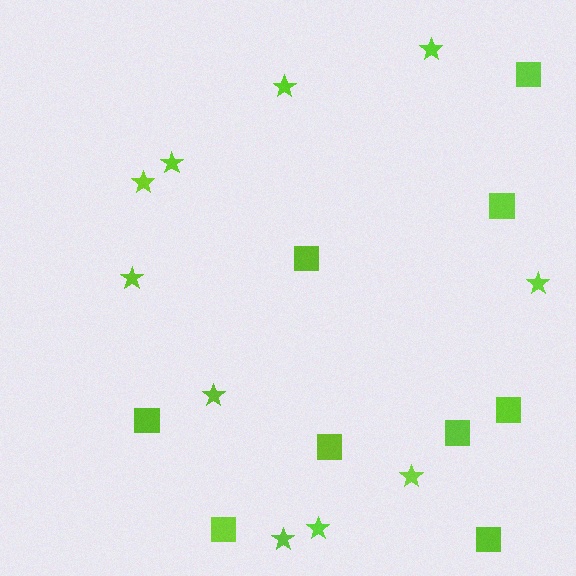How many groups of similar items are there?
There are 2 groups: one group of stars (10) and one group of squares (9).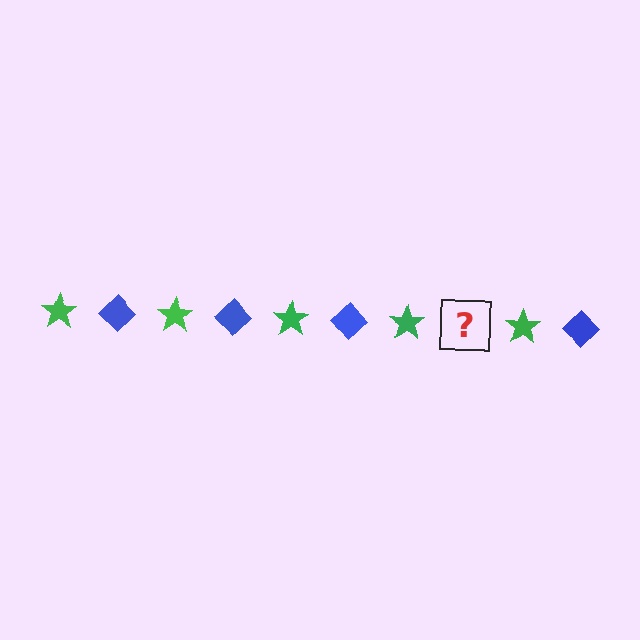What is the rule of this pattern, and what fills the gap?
The rule is that the pattern alternates between green star and blue diamond. The gap should be filled with a blue diamond.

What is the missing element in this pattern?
The missing element is a blue diamond.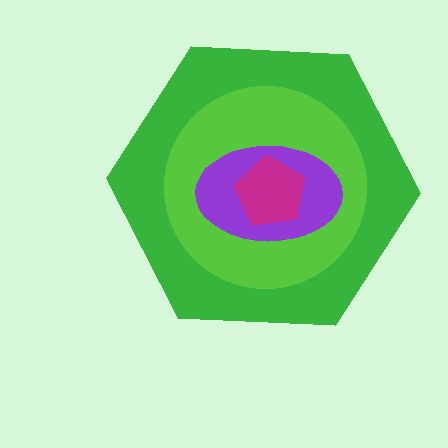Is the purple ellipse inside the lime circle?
Yes.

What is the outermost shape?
The green hexagon.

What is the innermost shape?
The magenta pentagon.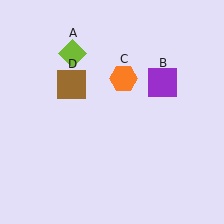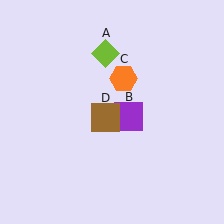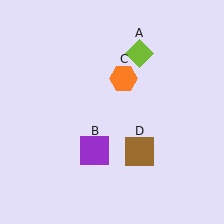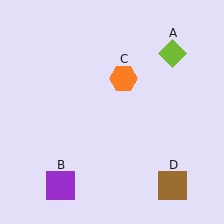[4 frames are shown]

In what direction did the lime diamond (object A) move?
The lime diamond (object A) moved right.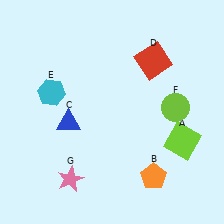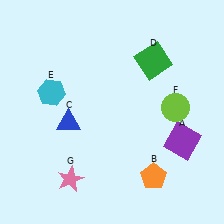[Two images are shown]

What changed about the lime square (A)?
In Image 1, A is lime. In Image 2, it changed to purple.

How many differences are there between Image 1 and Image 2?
There are 2 differences between the two images.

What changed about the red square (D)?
In Image 1, D is red. In Image 2, it changed to green.